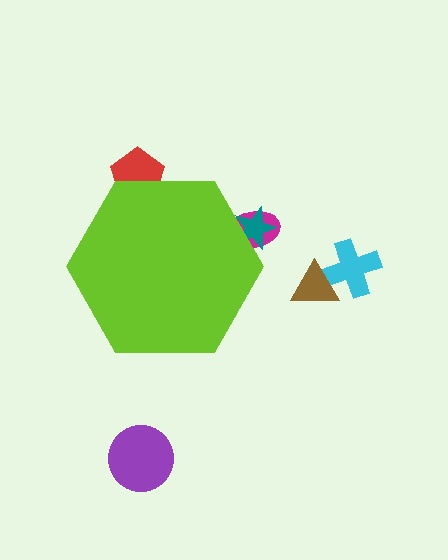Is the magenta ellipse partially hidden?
Yes, the magenta ellipse is partially hidden behind the lime hexagon.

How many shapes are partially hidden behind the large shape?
3 shapes are partially hidden.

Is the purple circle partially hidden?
No, the purple circle is fully visible.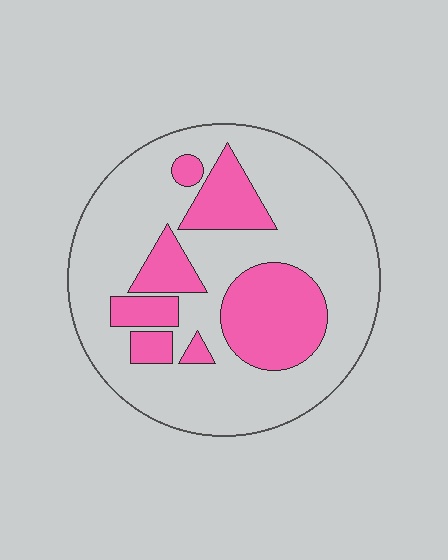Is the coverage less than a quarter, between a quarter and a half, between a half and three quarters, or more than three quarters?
Between a quarter and a half.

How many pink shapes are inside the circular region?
7.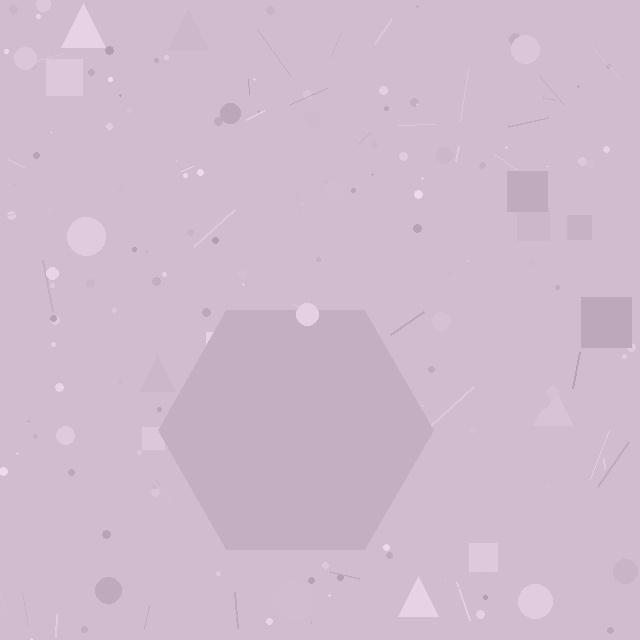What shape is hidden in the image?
A hexagon is hidden in the image.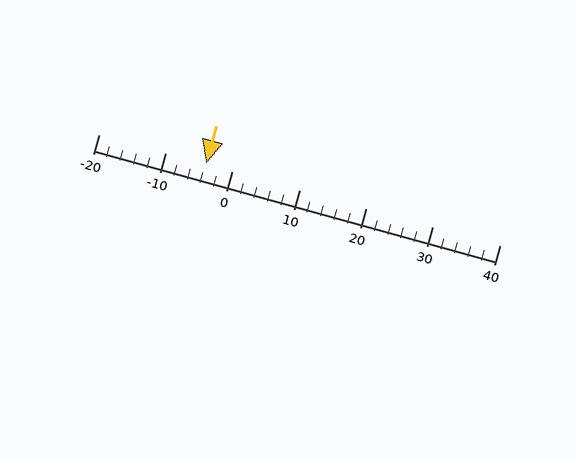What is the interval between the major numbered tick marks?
The major tick marks are spaced 10 units apart.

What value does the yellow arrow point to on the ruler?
The yellow arrow points to approximately -4.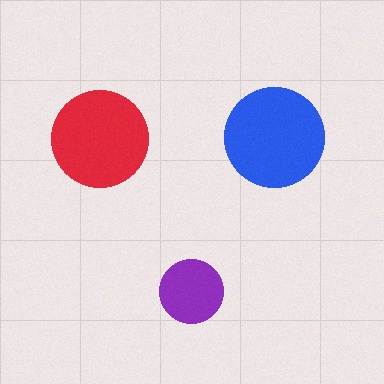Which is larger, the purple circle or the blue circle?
The blue one.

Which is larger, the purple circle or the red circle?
The red one.